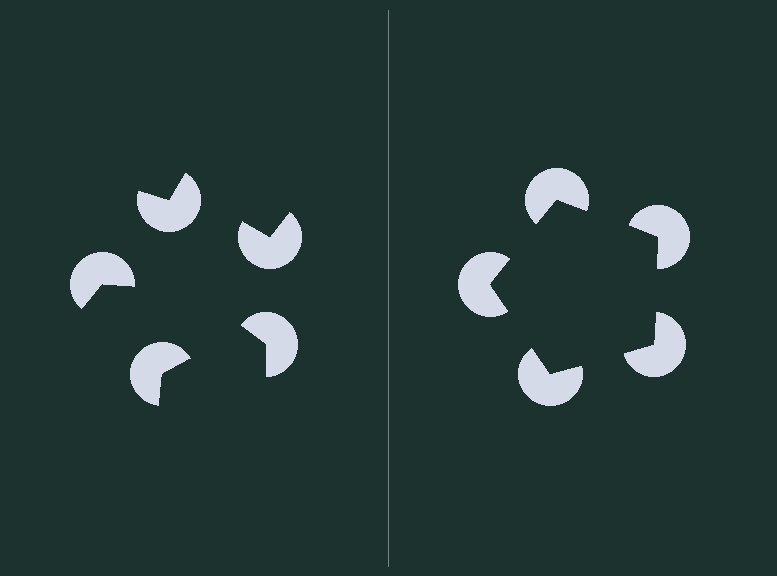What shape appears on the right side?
An illusory pentagon.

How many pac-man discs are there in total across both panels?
10 — 5 on each side.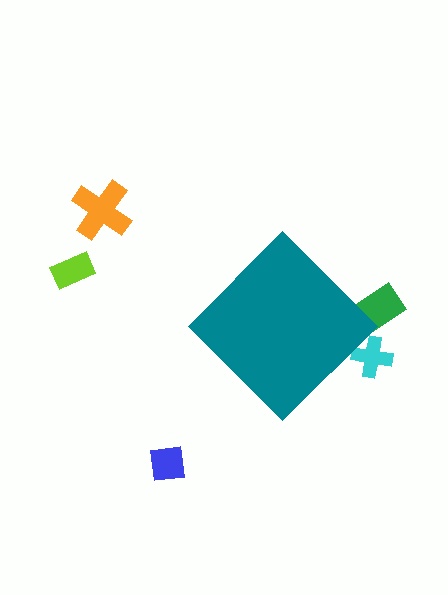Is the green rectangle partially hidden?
Yes, the green rectangle is partially hidden behind the teal diamond.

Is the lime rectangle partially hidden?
No, the lime rectangle is fully visible.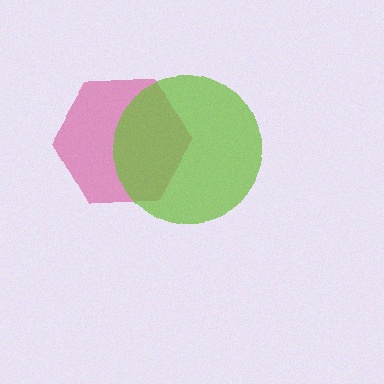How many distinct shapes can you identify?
There are 2 distinct shapes: a magenta hexagon, a lime circle.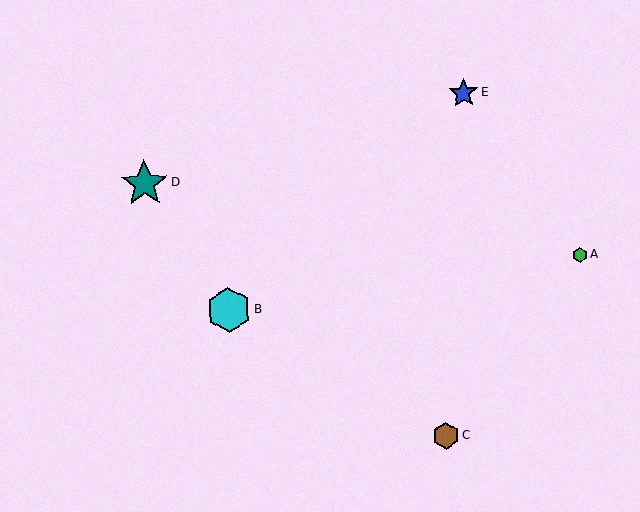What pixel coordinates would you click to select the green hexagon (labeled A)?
Click at (580, 255) to select the green hexagon A.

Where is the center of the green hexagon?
The center of the green hexagon is at (580, 255).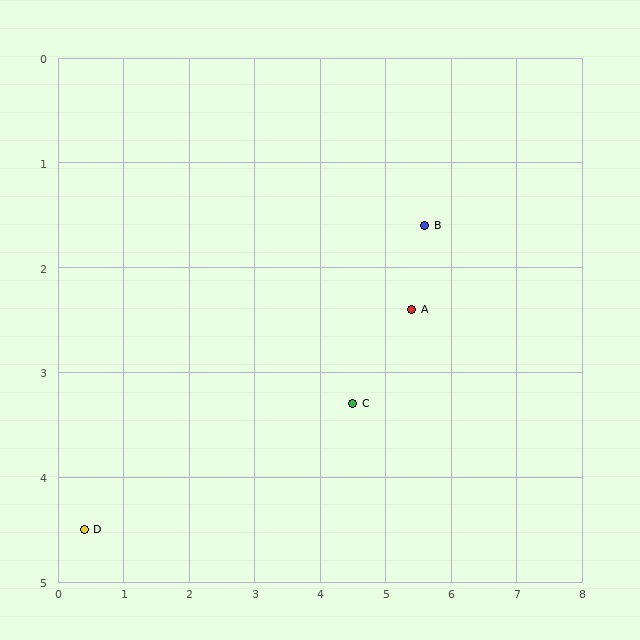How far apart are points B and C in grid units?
Points B and C are about 2.0 grid units apart.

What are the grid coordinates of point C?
Point C is at approximately (4.5, 3.3).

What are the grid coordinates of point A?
Point A is at approximately (5.4, 2.4).